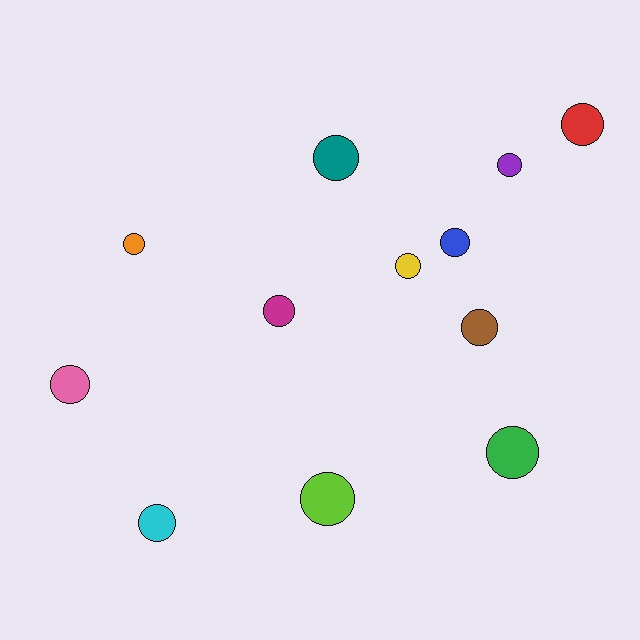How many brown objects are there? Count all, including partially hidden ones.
There is 1 brown object.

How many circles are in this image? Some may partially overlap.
There are 12 circles.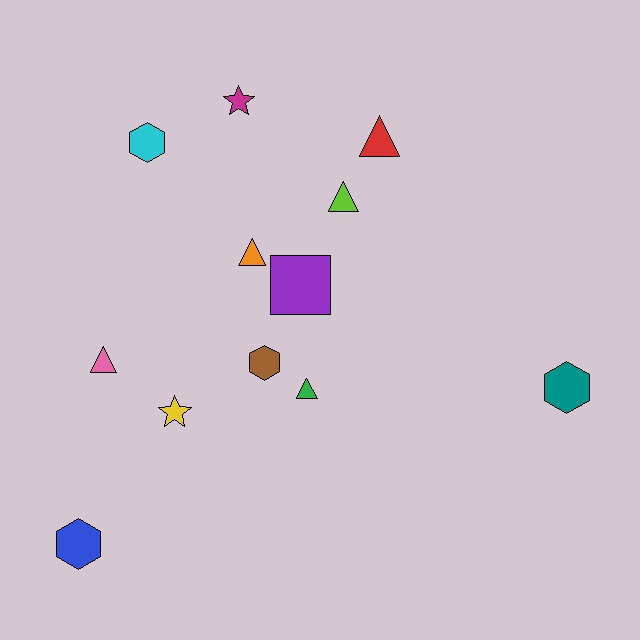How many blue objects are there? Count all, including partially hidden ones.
There is 1 blue object.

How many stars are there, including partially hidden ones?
There are 2 stars.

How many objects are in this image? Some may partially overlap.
There are 12 objects.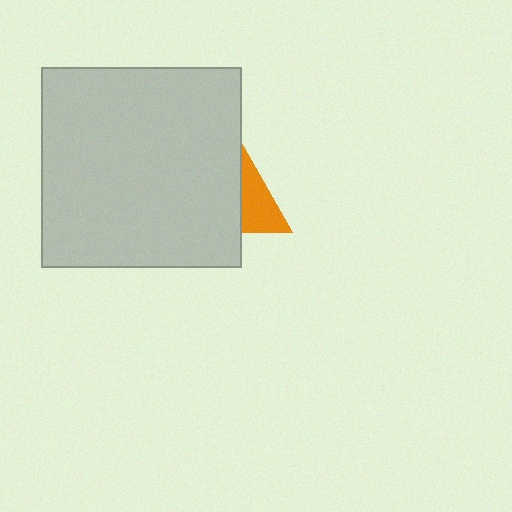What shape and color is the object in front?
The object in front is a light gray square.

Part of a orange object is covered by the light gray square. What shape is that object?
It is a triangle.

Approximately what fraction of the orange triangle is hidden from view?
Roughly 54% of the orange triangle is hidden behind the light gray square.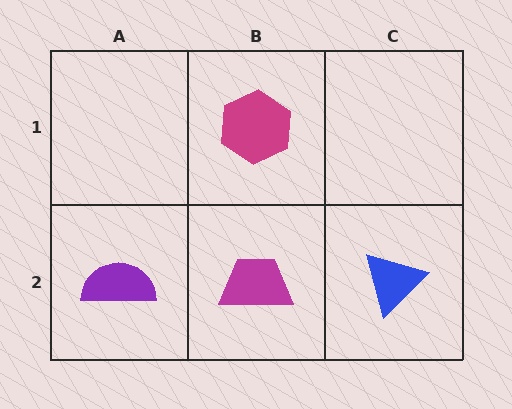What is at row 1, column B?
A magenta hexagon.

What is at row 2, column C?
A blue triangle.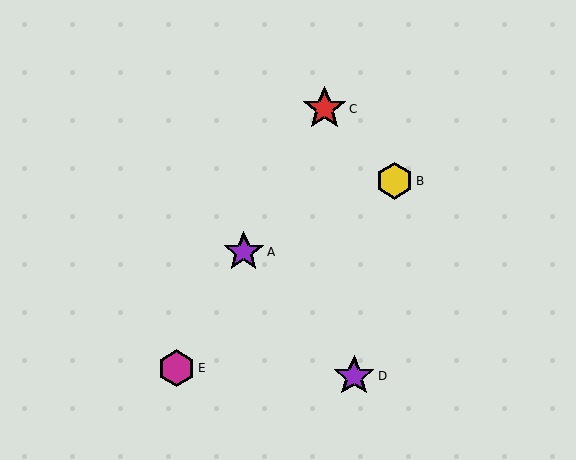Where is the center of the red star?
The center of the red star is at (324, 109).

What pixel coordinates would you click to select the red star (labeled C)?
Click at (324, 109) to select the red star C.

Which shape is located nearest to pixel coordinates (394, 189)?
The yellow hexagon (labeled B) at (394, 181) is nearest to that location.